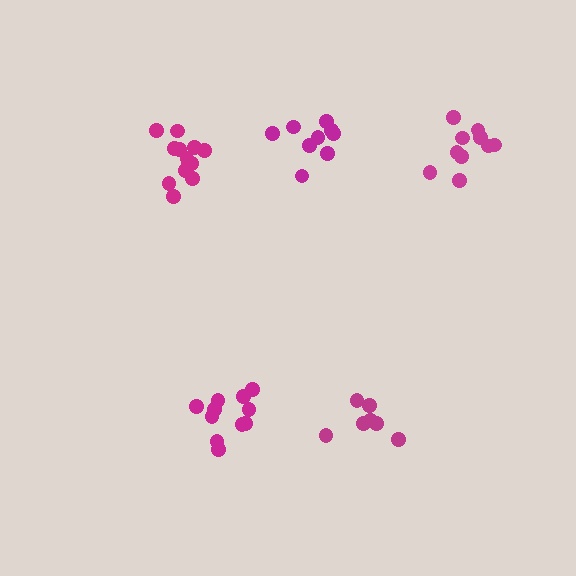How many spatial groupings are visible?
There are 5 spatial groupings.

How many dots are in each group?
Group 1: 11 dots, Group 2: 13 dots, Group 3: 7 dots, Group 4: 10 dots, Group 5: 9 dots (50 total).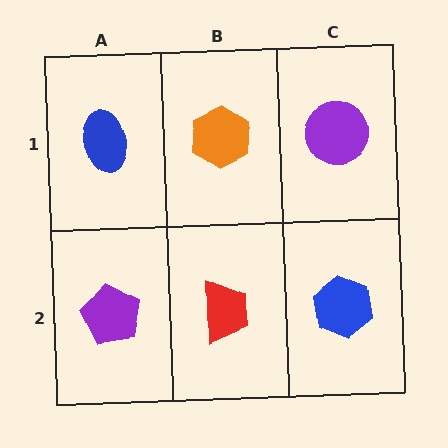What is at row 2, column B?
A red trapezoid.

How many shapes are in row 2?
3 shapes.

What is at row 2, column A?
A purple pentagon.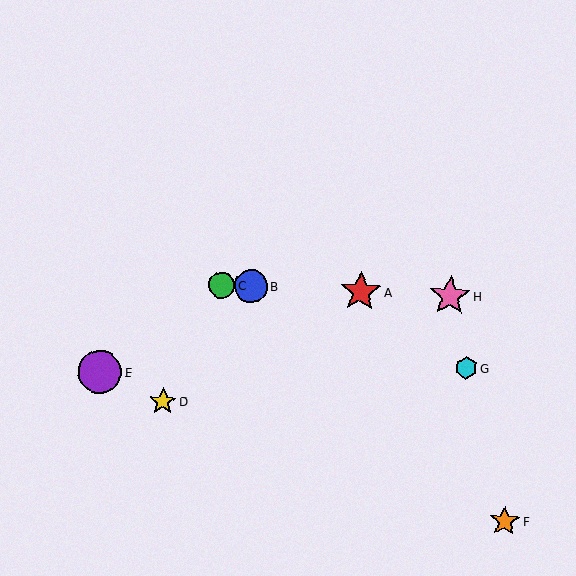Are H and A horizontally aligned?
Yes, both are at y≈296.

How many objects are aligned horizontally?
4 objects (A, B, C, H) are aligned horizontally.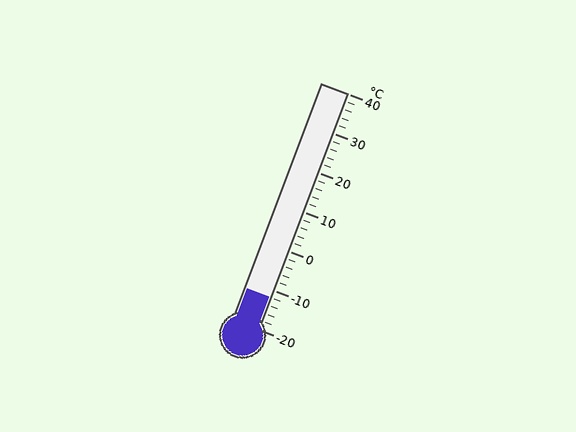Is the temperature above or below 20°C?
The temperature is below 20°C.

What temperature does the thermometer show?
The thermometer shows approximately -12°C.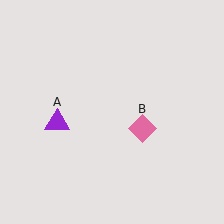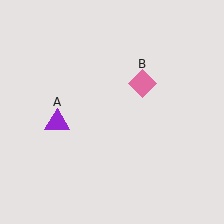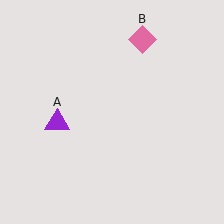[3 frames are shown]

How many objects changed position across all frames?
1 object changed position: pink diamond (object B).